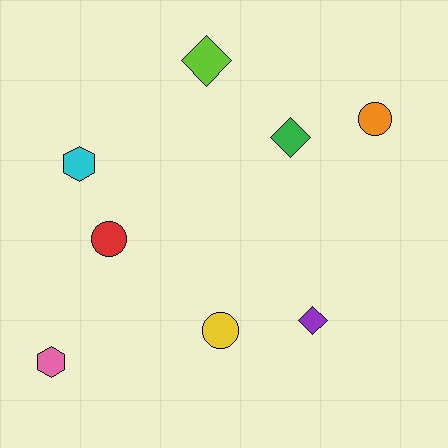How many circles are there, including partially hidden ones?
There are 3 circles.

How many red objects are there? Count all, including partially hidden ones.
There is 1 red object.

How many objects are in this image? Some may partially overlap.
There are 8 objects.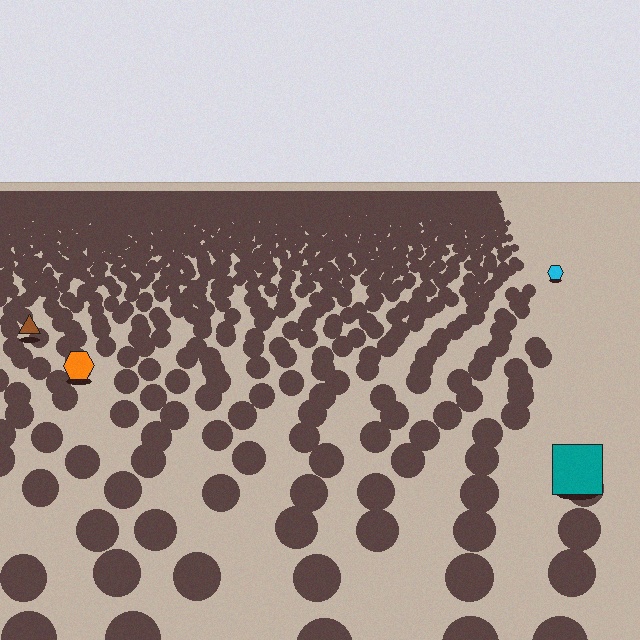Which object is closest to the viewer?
The teal square is closest. The texture marks near it are larger and more spread out.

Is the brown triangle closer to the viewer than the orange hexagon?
No. The orange hexagon is closer — you can tell from the texture gradient: the ground texture is coarser near it.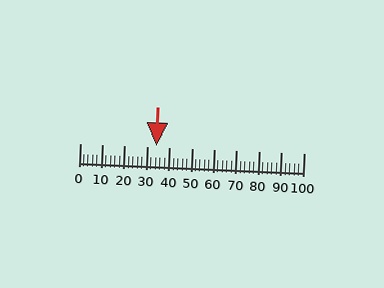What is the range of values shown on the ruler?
The ruler shows values from 0 to 100.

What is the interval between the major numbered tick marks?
The major tick marks are spaced 10 units apart.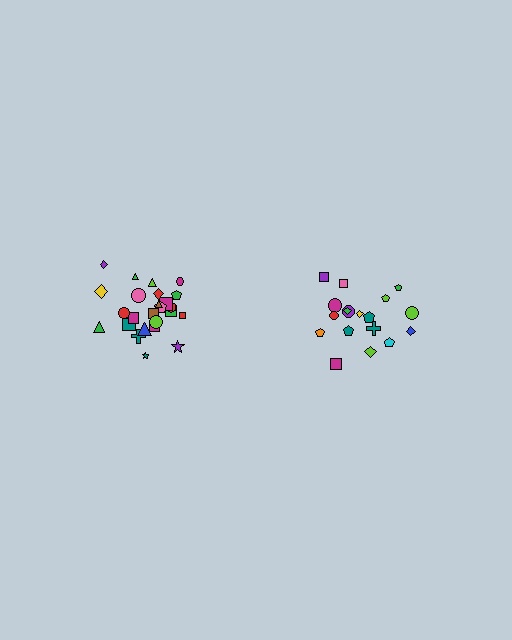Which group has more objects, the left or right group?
The left group.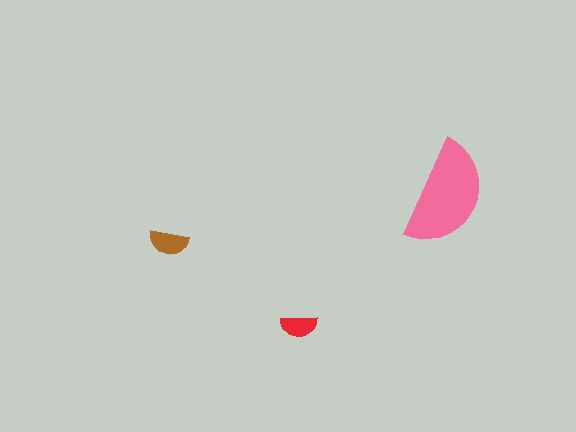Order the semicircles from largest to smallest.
the pink one, the brown one, the red one.